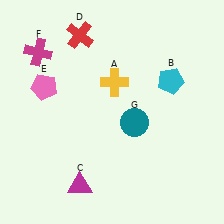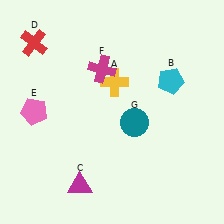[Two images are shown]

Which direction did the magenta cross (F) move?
The magenta cross (F) moved right.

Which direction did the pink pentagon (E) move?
The pink pentagon (E) moved down.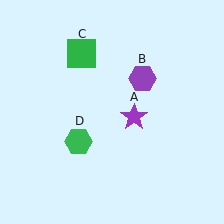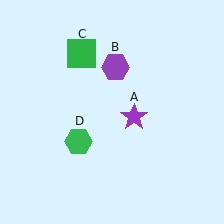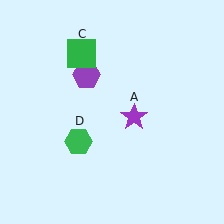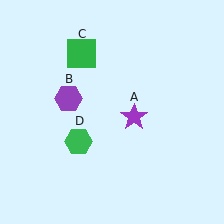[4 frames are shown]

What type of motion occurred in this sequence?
The purple hexagon (object B) rotated counterclockwise around the center of the scene.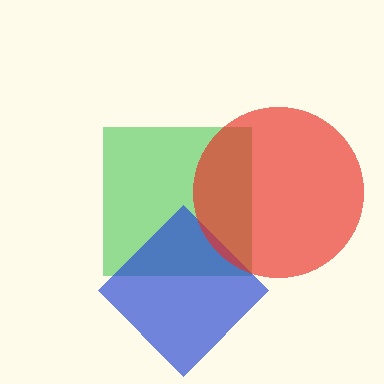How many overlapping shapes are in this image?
There are 3 overlapping shapes in the image.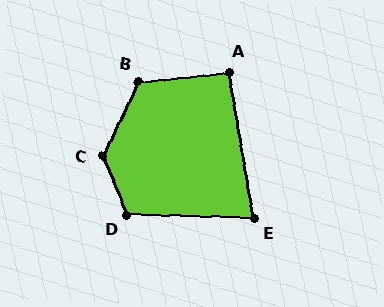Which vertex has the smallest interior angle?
E, at approximately 79 degrees.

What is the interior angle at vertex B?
Approximately 122 degrees (obtuse).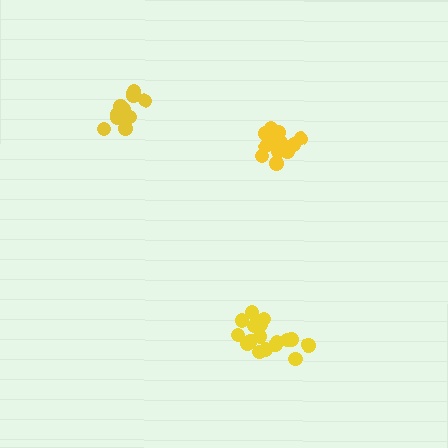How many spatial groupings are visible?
There are 3 spatial groupings.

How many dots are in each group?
Group 1: 16 dots, Group 2: 17 dots, Group 3: 15 dots (48 total).